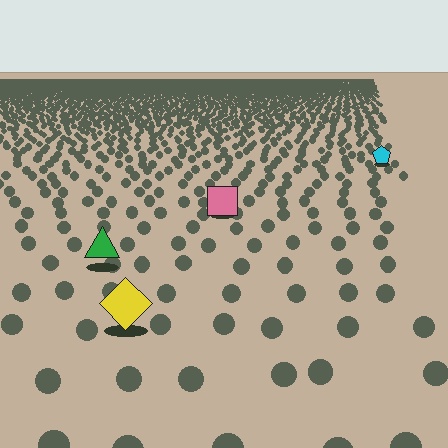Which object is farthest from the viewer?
The cyan pentagon is farthest from the viewer. It appears smaller and the ground texture around it is denser.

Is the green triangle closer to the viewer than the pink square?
Yes. The green triangle is closer — you can tell from the texture gradient: the ground texture is coarser near it.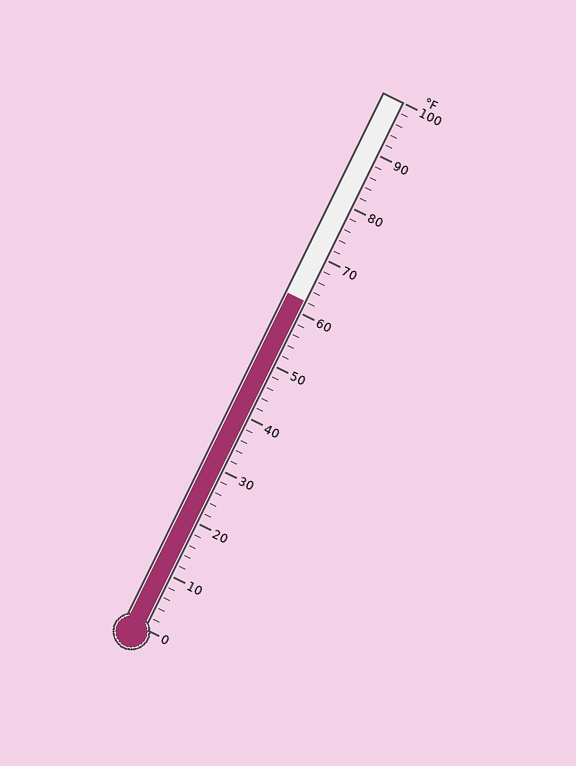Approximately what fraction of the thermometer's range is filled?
The thermometer is filled to approximately 60% of its range.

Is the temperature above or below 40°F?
The temperature is above 40°F.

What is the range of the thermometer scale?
The thermometer scale ranges from 0°F to 100°F.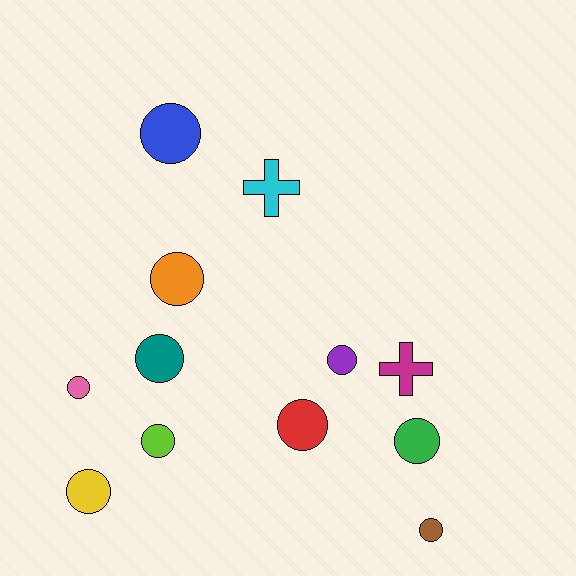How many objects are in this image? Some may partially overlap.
There are 12 objects.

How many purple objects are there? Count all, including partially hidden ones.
There is 1 purple object.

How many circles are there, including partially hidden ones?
There are 10 circles.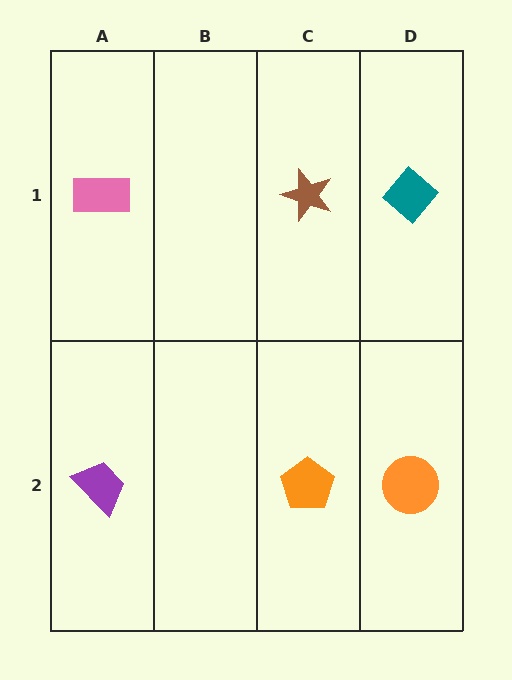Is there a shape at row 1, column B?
No, that cell is empty.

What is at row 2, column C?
An orange pentagon.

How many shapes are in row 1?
3 shapes.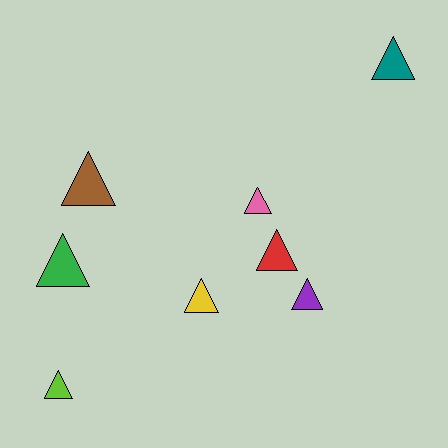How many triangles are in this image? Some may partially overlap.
There are 8 triangles.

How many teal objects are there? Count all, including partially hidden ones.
There is 1 teal object.